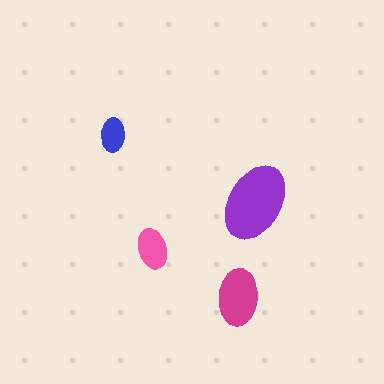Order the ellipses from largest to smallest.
the purple one, the magenta one, the pink one, the blue one.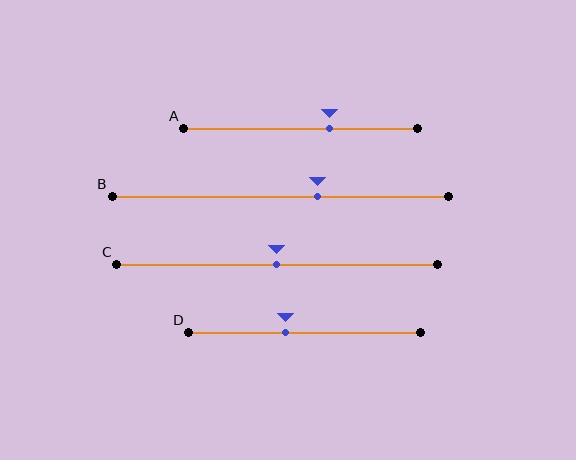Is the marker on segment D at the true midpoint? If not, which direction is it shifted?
No, the marker on segment D is shifted to the left by about 8% of the segment length.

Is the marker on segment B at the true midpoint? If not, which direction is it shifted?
No, the marker on segment B is shifted to the right by about 11% of the segment length.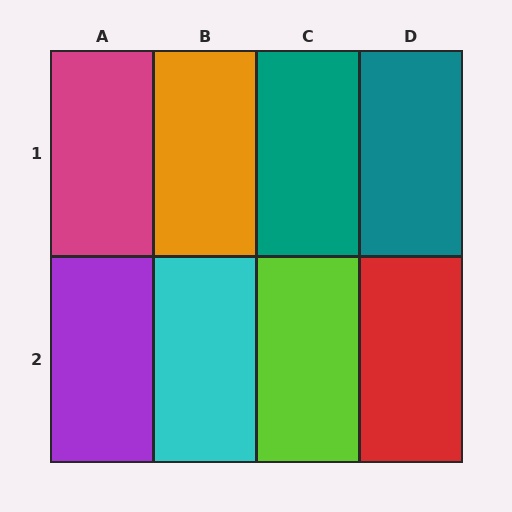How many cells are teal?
2 cells are teal.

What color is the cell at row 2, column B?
Cyan.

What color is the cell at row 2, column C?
Lime.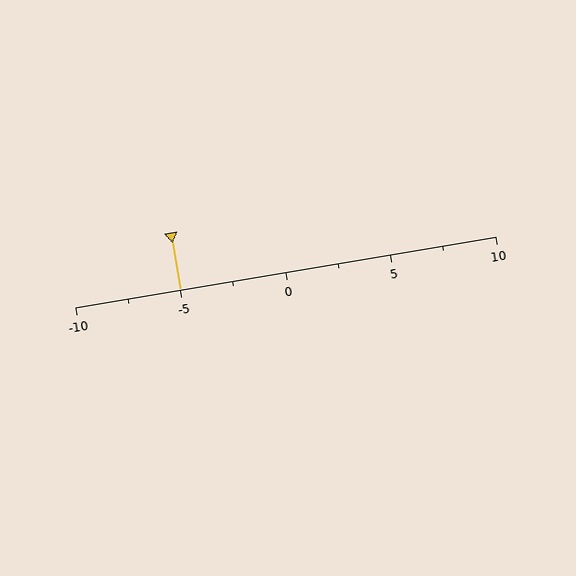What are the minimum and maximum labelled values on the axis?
The axis runs from -10 to 10.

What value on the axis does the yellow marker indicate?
The marker indicates approximately -5.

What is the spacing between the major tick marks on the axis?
The major ticks are spaced 5 apart.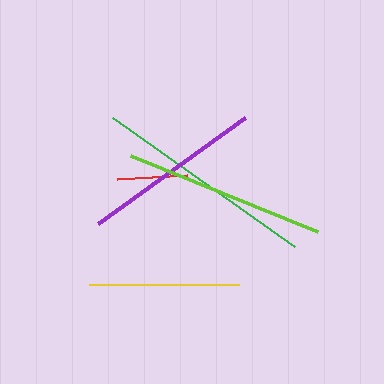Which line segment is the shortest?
The red line is the shortest at approximately 70 pixels.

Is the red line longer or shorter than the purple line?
The purple line is longer than the red line.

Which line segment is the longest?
The green line is the longest at approximately 223 pixels.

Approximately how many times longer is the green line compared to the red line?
The green line is approximately 3.2 times the length of the red line.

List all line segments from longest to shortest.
From longest to shortest: green, lime, purple, yellow, red.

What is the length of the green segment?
The green segment is approximately 223 pixels long.